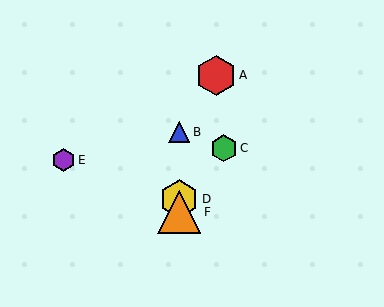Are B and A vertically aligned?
No, B is at x≈179 and A is at x≈216.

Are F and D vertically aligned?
Yes, both are at x≈179.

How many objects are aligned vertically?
3 objects (B, D, F) are aligned vertically.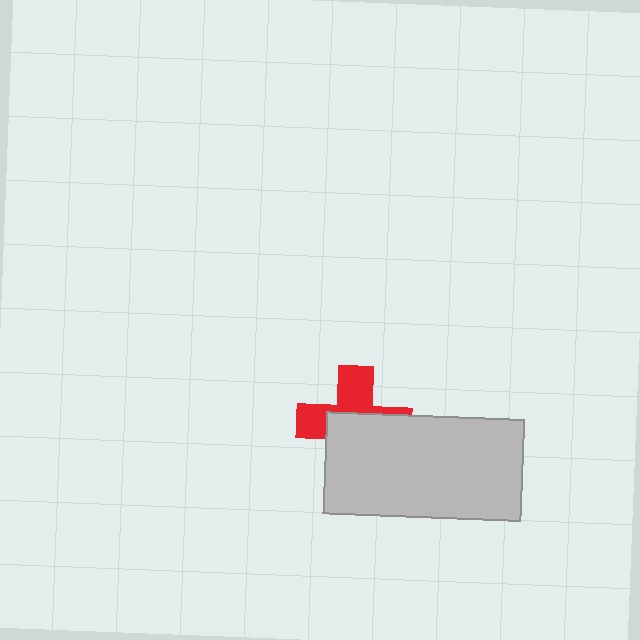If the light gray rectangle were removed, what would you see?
You would see the complete red cross.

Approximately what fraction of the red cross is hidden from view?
Roughly 55% of the red cross is hidden behind the light gray rectangle.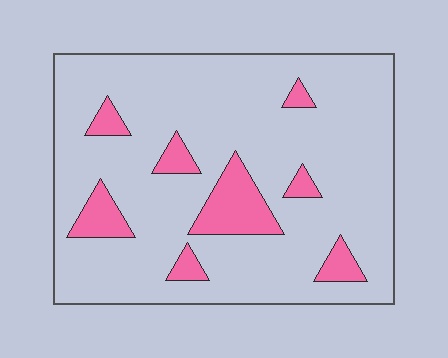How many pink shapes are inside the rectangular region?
8.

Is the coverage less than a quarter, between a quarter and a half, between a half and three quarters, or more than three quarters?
Less than a quarter.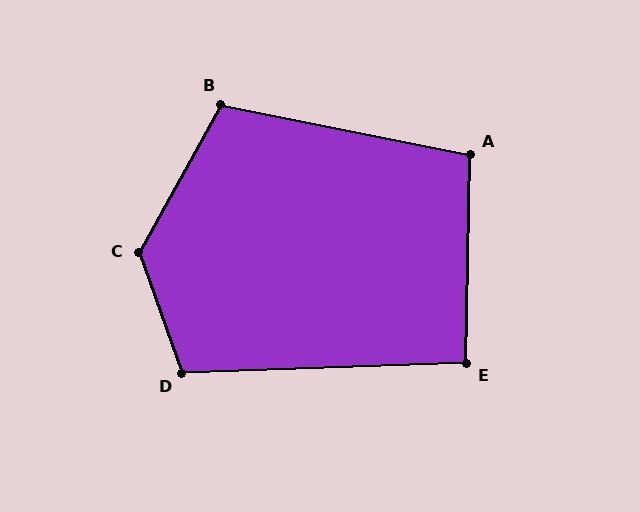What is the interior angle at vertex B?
Approximately 108 degrees (obtuse).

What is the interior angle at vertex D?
Approximately 107 degrees (obtuse).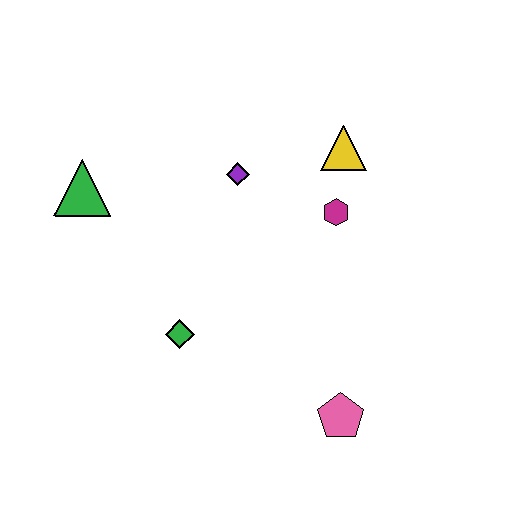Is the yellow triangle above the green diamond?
Yes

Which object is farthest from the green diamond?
The yellow triangle is farthest from the green diamond.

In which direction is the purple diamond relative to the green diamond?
The purple diamond is above the green diamond.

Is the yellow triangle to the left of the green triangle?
No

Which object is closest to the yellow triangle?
The magenta hexagon is closest to the yellow triangle.